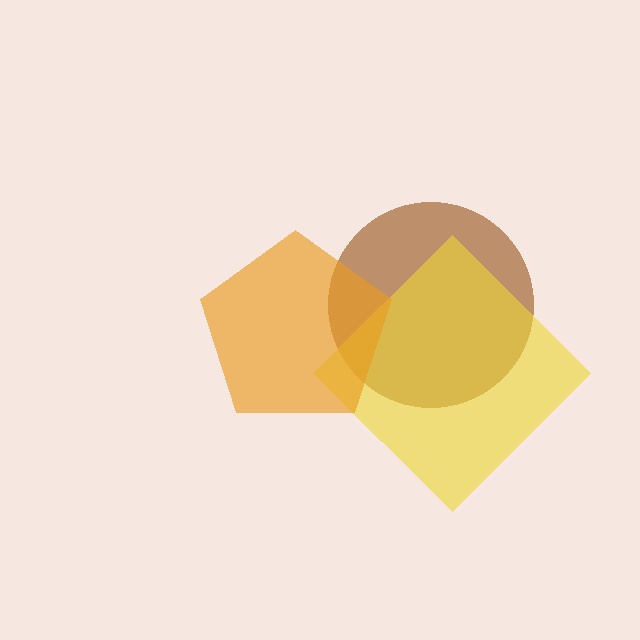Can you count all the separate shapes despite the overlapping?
Yes, there are 3 separate shapes.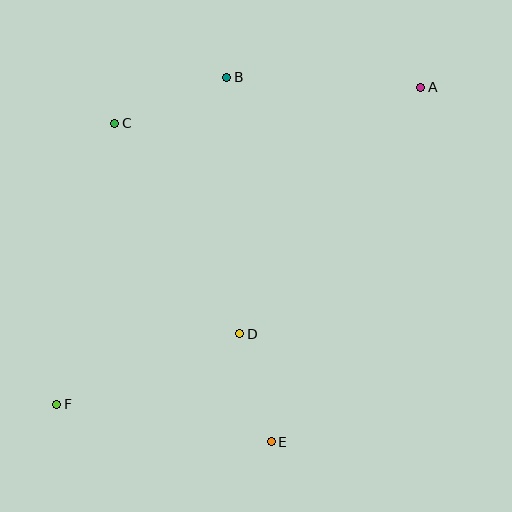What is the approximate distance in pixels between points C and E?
The distance between C and E is approximately 355 pixels.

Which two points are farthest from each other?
Points A and F are farthest from each other.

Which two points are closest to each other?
Points D and E are closest to each other.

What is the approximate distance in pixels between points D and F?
The distance between D and F is approximately 196 pixels.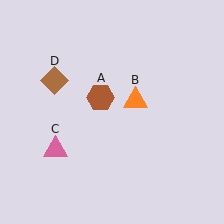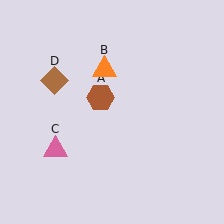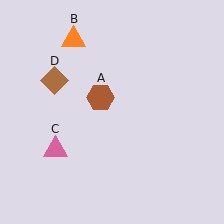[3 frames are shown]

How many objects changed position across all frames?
1 object changed position: orange triangle (object B).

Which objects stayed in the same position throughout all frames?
Brown hexagon (object A) and pink triangle (object C) and brown diamond (object D) remained stationary.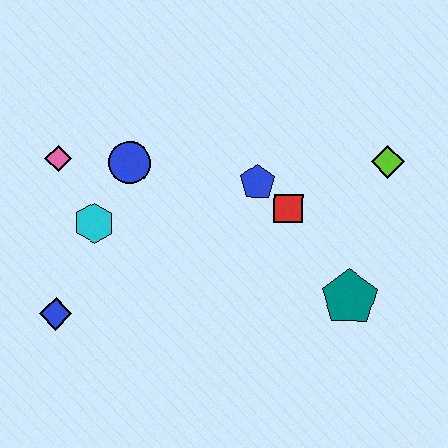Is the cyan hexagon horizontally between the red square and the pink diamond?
Yes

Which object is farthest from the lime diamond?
The blue diamond is farthest from the lime diamond.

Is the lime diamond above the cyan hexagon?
Yes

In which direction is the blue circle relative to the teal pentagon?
The blue circle is to the left of the teal pentagon.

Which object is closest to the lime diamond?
The red square is closest to the lime diamond.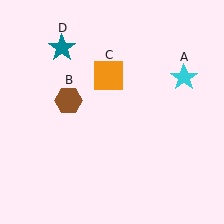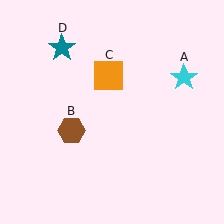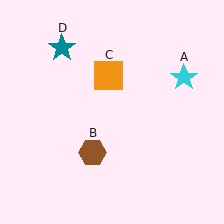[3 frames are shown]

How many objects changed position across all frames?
1 object changed position: brown hexagon (object B).